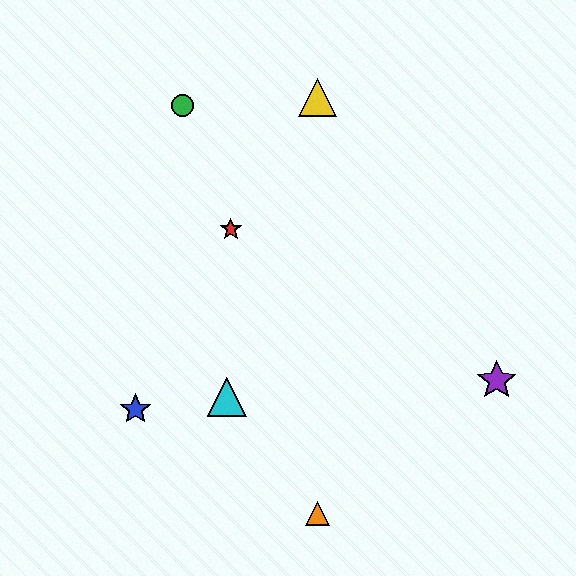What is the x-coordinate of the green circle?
The green circle is at x≈183.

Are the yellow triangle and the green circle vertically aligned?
No, the yellow triangle is at x≈317 and the green circle is at x≈183.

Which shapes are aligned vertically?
The yellow triangle, the orange triangle are aligned vertically.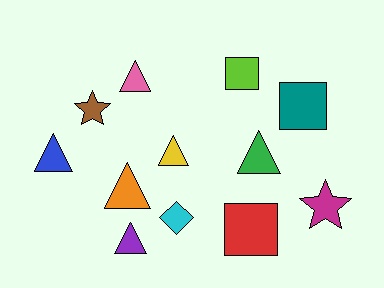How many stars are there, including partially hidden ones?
There are 2 stars.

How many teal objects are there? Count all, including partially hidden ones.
There is 1 teal object.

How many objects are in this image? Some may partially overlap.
There are 12 objects.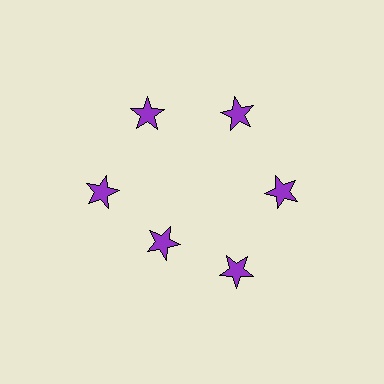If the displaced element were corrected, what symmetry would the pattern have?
It would have 6-fold rotational symmetry — the pattern would map onto itself every 60 degrees.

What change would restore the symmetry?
The symmetry would be restored by moving it outward, back onto the ring so that all 6 stars sit at equal angles and equal distance from the center.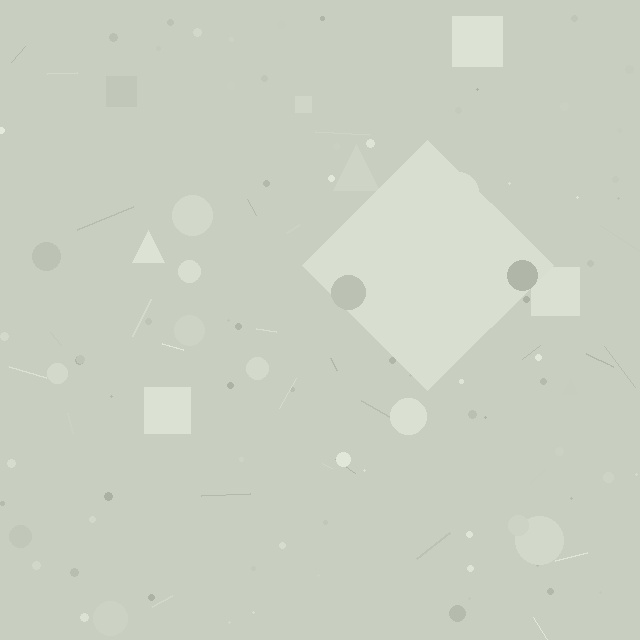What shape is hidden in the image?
A diamond is hidden in the image.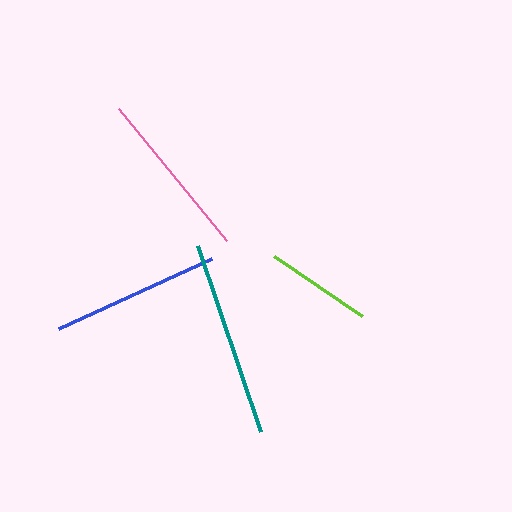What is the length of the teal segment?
The teal segment is approximately 196 pixels long.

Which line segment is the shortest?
The lime line is the shortest at approximately 107 pixels.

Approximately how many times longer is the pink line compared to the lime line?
The pink line is approximately 1.6 times the length of the lime line.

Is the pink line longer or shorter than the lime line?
The pink line is longer than the lime line.